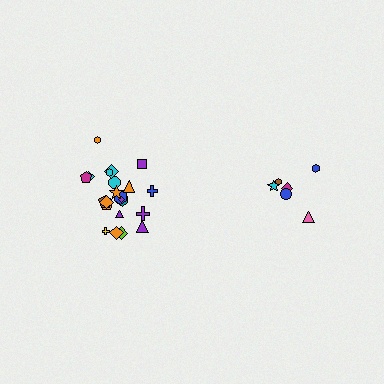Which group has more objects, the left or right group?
The left group.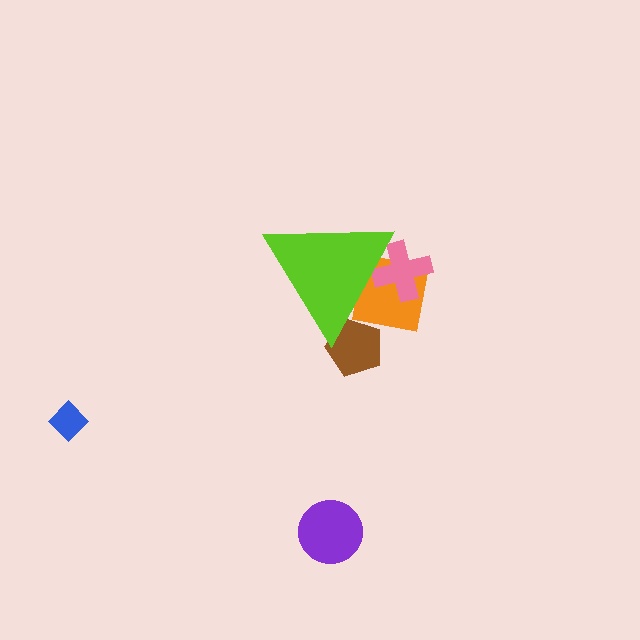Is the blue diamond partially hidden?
No, the blue diamond is fully visible.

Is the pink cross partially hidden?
Yes, the pink cross is partially hidden behind the lime triangle.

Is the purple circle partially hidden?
No, the purple circle is fully visible.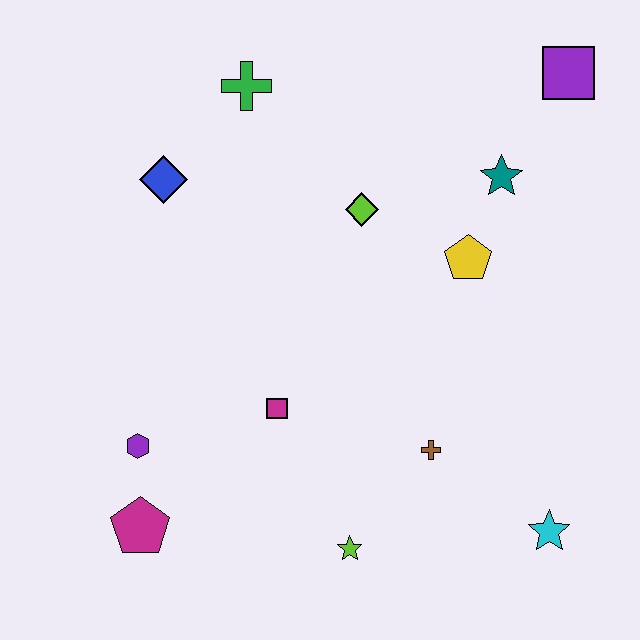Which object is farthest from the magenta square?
The purple square is farthest from the magenta square.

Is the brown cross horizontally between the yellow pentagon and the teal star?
No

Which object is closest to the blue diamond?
The green cross is closest to the blue diamond.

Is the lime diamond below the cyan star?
No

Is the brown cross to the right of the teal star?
No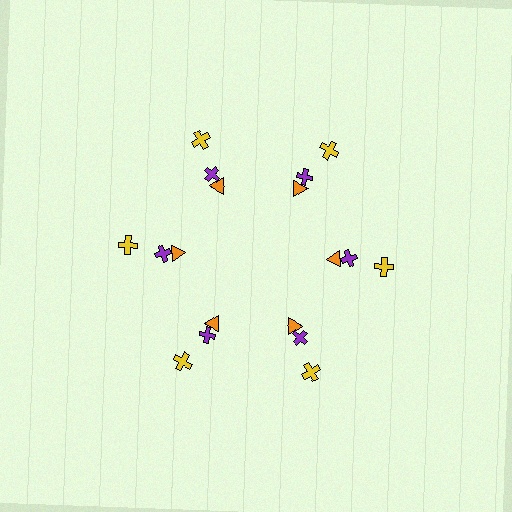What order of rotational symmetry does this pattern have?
This pattern has 6-fold rotational symmetry.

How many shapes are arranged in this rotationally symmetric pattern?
There are 18 shapes, arranged in 6 groups of 3.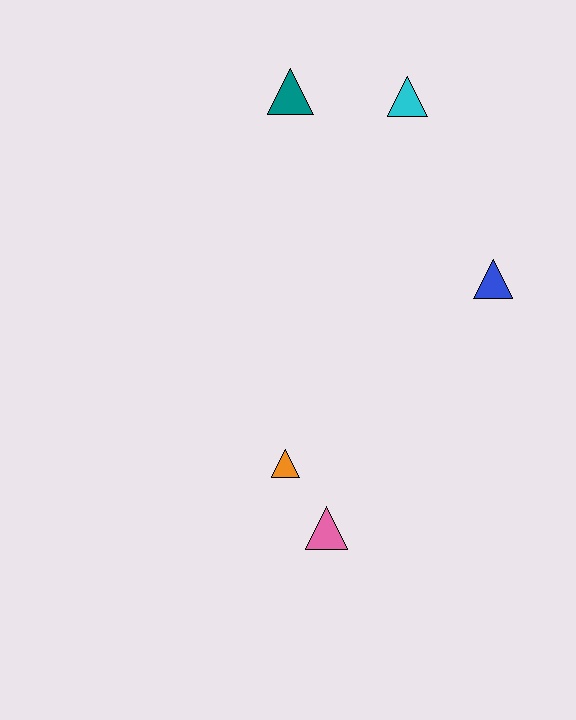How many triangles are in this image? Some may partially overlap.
There are 5 triangles.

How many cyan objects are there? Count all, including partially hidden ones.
There is 1 cyan object.